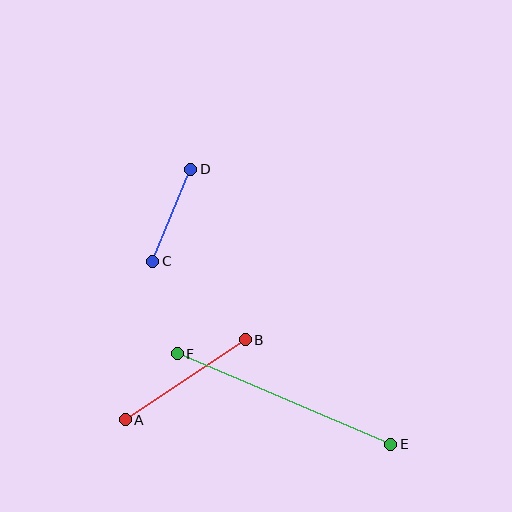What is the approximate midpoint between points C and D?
The midpoint is at approximately (172, 215) pixels.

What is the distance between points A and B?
The distance is approximately 144 pixels.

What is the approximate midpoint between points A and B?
The midpoint is at approximately (185, 380) pixels.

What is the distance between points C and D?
The distance is approximately 100 pixels.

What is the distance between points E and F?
The distance is approximately 232 pixels.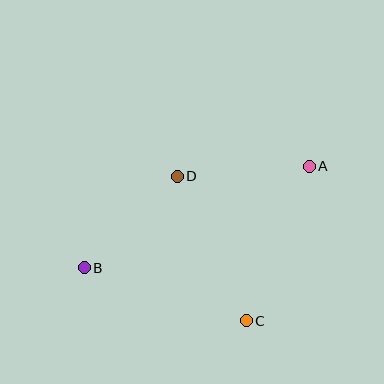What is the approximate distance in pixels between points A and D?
The distance between A and D is approximately 132 pixels.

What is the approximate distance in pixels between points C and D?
The distance between C and D is approximately 160 pixels.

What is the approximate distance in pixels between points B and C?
The distance between B and C is approximately 170 pixels.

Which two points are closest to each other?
Points B and D are closest to each other.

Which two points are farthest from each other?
Points A and B are farthest from each other.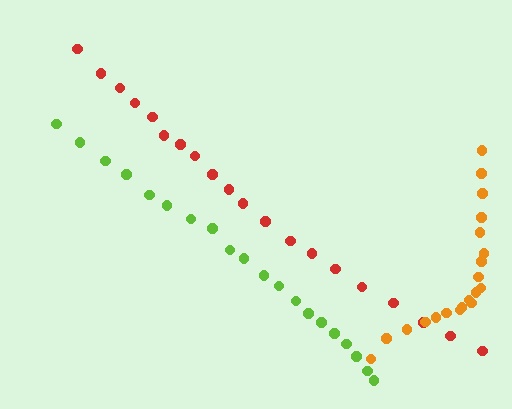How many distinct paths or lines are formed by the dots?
There are 3 distinct paths.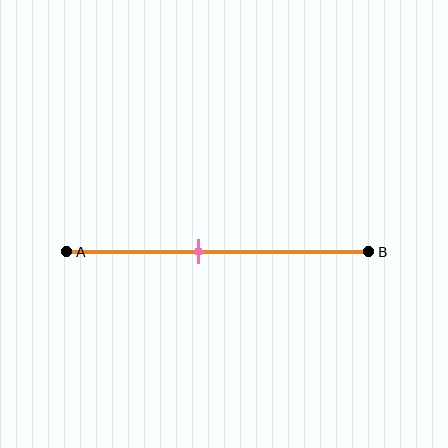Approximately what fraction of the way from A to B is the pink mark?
The pink mark is approximately 45% of the way from A to B.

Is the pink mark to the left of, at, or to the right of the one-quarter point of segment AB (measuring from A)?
The pink mark is to the right of the one-quarter point of segment AB.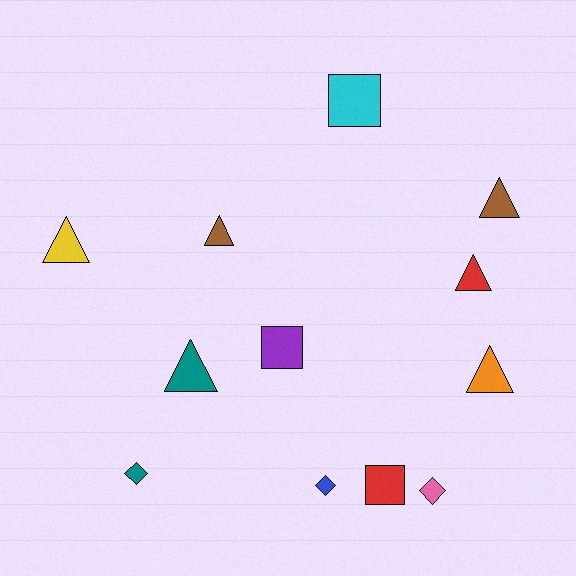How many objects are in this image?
There are 12 objects.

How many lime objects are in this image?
There are no lime objects.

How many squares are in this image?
There are 3 squares.